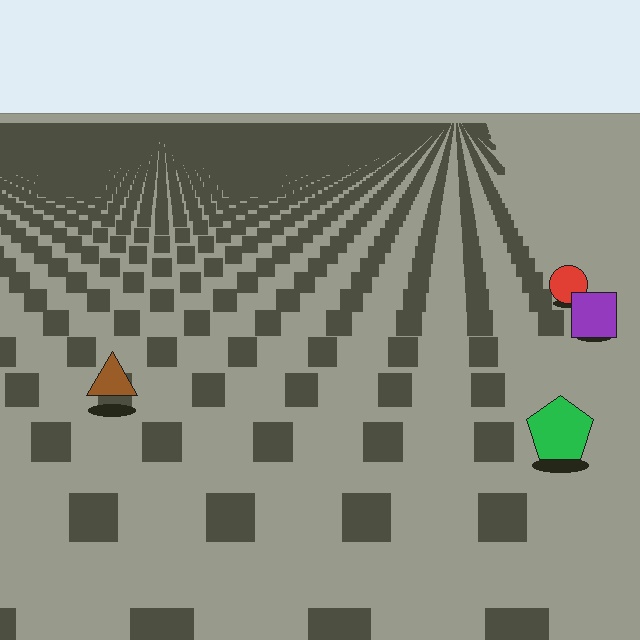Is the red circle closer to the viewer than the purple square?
No. The purple square is closer — you can tell from the texture gradient: the ground texture is coarser near it.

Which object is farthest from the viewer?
The red circle is farthest from the viewer. It appears smaller and the ground texture around it is denser.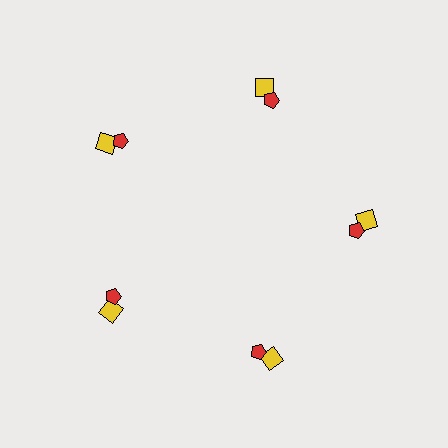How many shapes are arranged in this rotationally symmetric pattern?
There are 10 shapes, arranged in 5 groups of 2.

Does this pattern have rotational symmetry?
Yes, this pattern has 5-fold rotational symmetry. It looks the same after rotating 72 degrees around the center.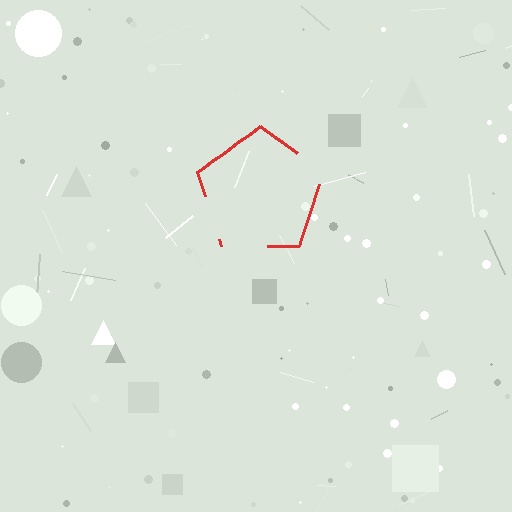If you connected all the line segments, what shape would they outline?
They would outline a pentagon.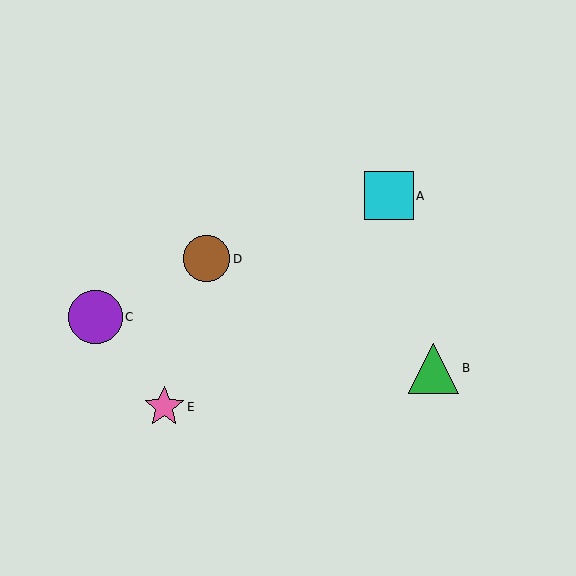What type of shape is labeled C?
Shape C is a purple circle.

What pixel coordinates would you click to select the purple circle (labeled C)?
Click at (95, 317) to select the purple circle C.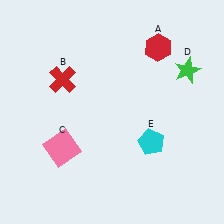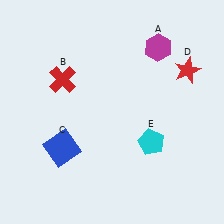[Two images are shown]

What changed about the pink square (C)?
In Image 1, C is pink. In Image 2, it changed to blue.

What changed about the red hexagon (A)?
In Image 1, A is red. In Image 2, it changed to magenta.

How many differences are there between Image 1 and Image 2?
There are 3 differences between the two images.